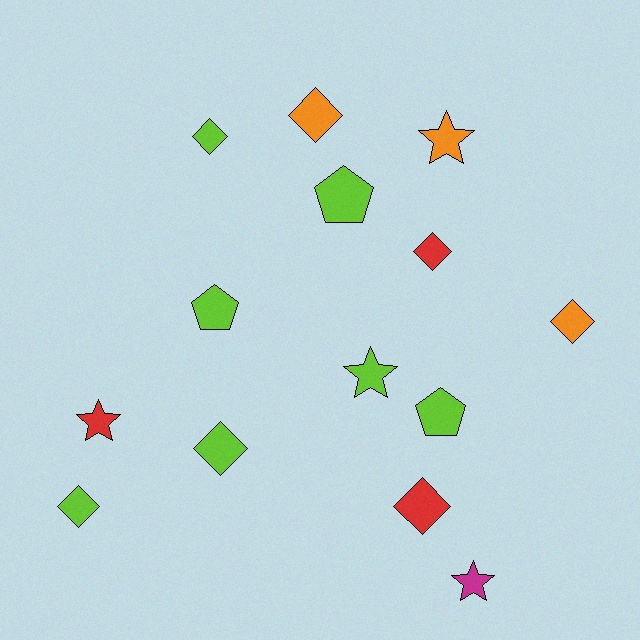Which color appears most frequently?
Lime, with 7 objects.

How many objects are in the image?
There are 14 objects.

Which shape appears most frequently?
Diamond, with 7 objects.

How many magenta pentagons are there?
There are no magenta pentagons.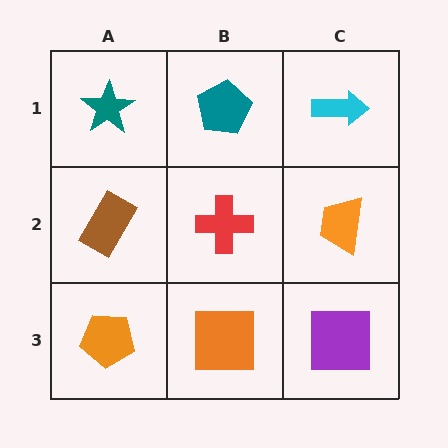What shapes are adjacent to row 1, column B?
A red cross (row 2, column B), a teal star (row 1, column A), a cyan arrow (row 1, column C).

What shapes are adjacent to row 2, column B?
A teal pentagon (row 1, column B), an orange square (row 3, column B), a brown rectangle (row 2, column A), an orange trapezoid (row 2, column C).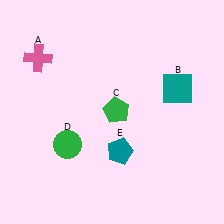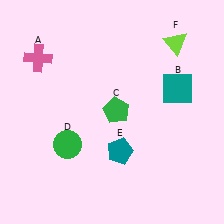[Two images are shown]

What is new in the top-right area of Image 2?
A lime triangle (F) was added in the top-right area of Image 2.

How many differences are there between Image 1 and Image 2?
There is 1 difference between the two images.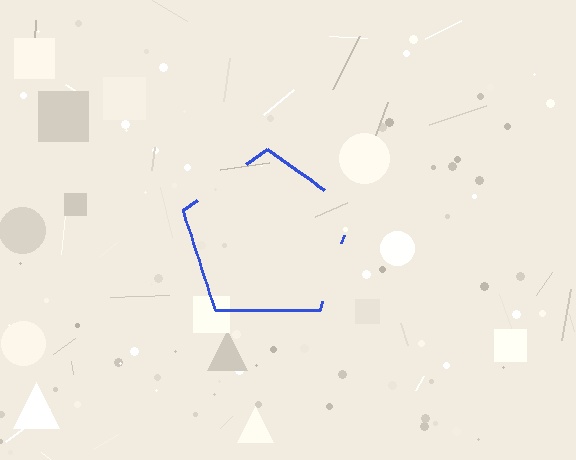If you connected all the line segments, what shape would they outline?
They would outline a pentagon.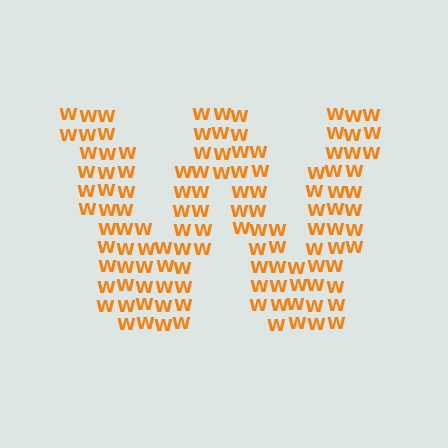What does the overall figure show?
The overall figure shows the letter W.